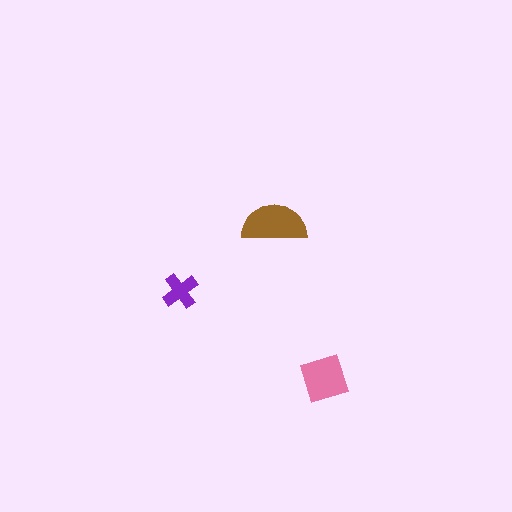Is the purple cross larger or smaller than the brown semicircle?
Smaller.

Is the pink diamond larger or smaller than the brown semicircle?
Smaller.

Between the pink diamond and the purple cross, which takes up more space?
The pink diamond.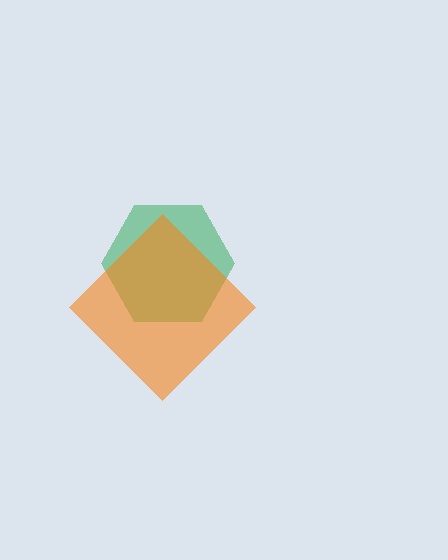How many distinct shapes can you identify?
There are 2 distinct shapes: a green hexagon, an orange diamond.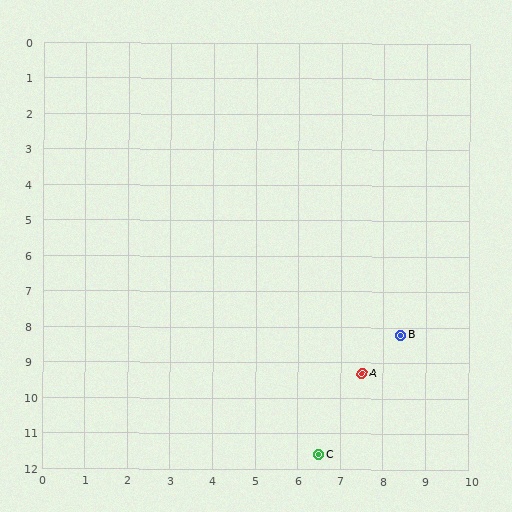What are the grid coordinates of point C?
Point C is at approximately (6.5, 11.6).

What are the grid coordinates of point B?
Point B is at approximately (8.4, 8.2).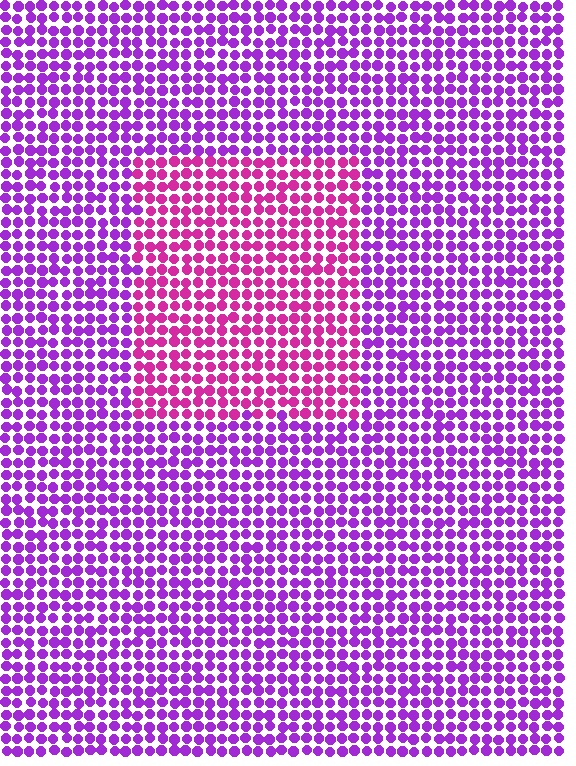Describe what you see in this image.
The image is filled with small purple elements in a uniform arrangement. A rectangle-shaped region is visible where the elements are tinted to a slightly different hue, forming a subtle color boundary.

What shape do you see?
I see a rectangle.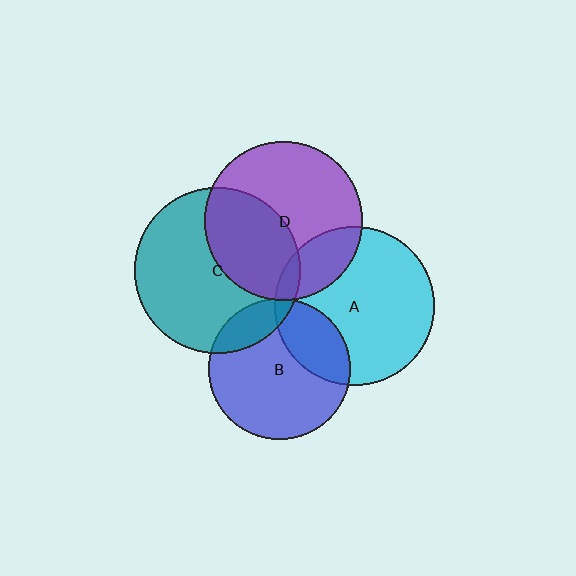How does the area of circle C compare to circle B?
Approximately 1.4 times.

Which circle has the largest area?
Circle C (teal).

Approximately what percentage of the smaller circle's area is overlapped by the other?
Approximately 25%.